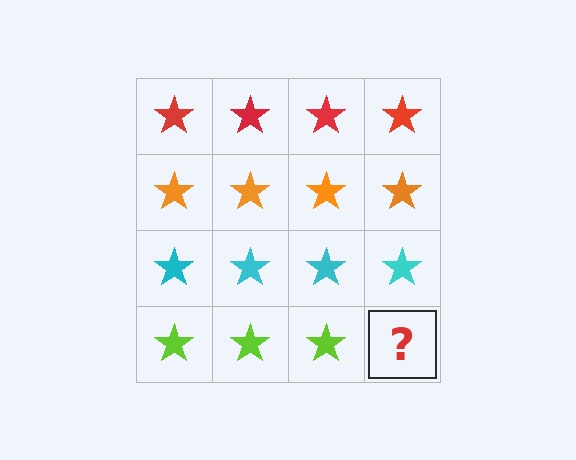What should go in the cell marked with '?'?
The missing cell should contain a lime star.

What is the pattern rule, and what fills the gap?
The rule is that each row has a consistent color. The gap should be filled with a lime star.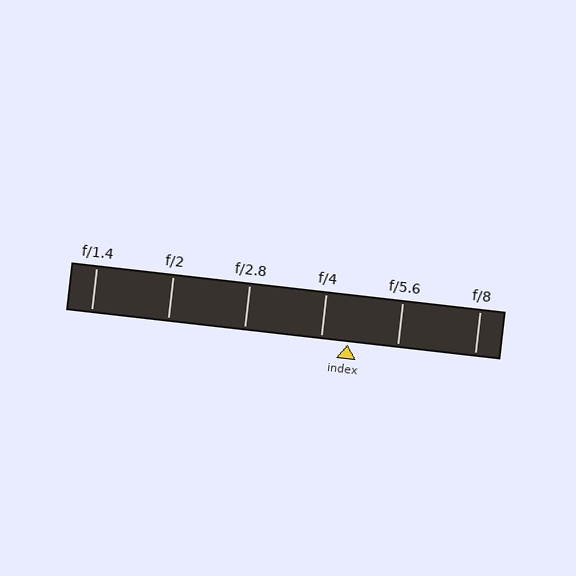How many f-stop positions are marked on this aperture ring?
There are 6 f-stop positions marked.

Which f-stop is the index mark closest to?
The index mark is closest to f/4.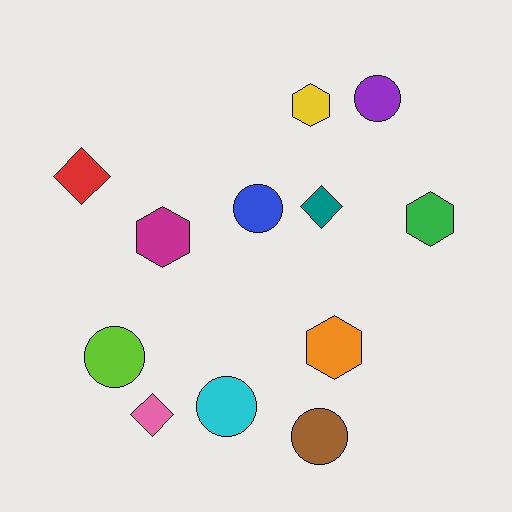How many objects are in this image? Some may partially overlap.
There are 12 objects.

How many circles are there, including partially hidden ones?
There are 5 circles.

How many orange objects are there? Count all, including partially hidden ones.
There is 1 orange object.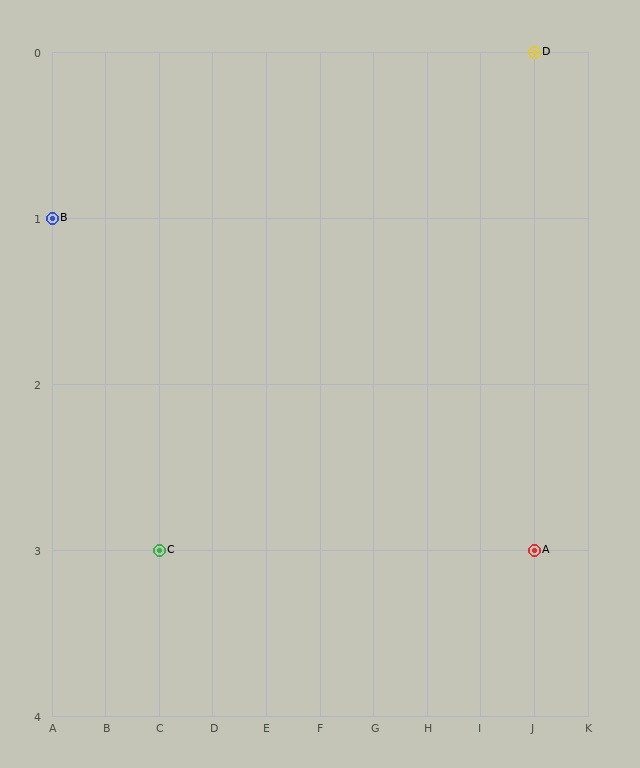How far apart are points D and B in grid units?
Points D and B are 9 columns and 1 row apart (about 9.1 grid units diagonally).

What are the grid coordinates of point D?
Point D is at grid coordinates (J, 0).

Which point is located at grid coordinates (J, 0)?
Point D is at (J, 0).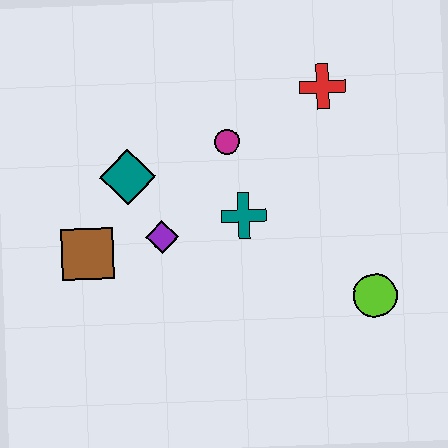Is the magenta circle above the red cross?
No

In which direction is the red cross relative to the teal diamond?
The red cross is to the right of the teal diamond.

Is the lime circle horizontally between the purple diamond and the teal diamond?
No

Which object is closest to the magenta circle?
The teal cross is closest to the magenta circle.